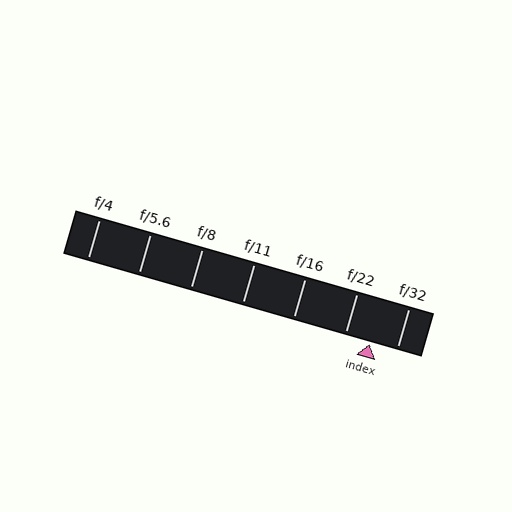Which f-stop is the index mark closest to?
The index mark is closest to f/22.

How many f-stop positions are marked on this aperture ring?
There are 7 f-stop positions marked.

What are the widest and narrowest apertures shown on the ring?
The widest aperture shown is f/4 and the narrowest is f/32.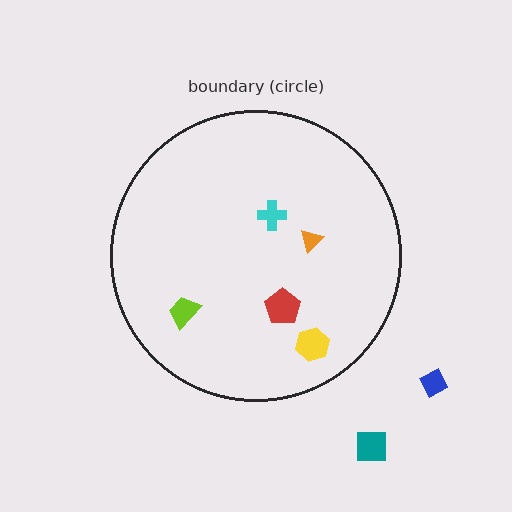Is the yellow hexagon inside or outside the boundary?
Inside.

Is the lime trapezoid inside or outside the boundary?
Inside.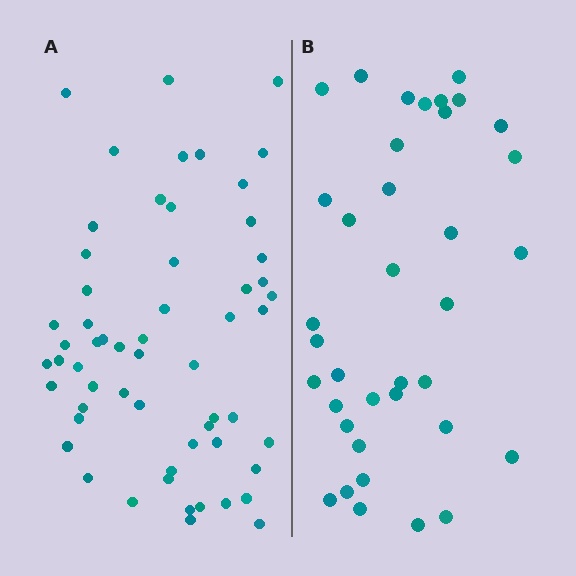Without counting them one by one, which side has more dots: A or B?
Region A (the left region) has more dots.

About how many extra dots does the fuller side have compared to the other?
Region A has approximately 20 more dots than region B.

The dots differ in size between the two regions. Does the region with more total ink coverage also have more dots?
No. Region B has more total ink coverage because its dots are larger, but region A actually contains more individual dots. Total area can be misleading — the number of items is what matters here.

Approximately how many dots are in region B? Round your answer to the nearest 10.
About 40 dots. (The exact count is 37, which rounds to 40.)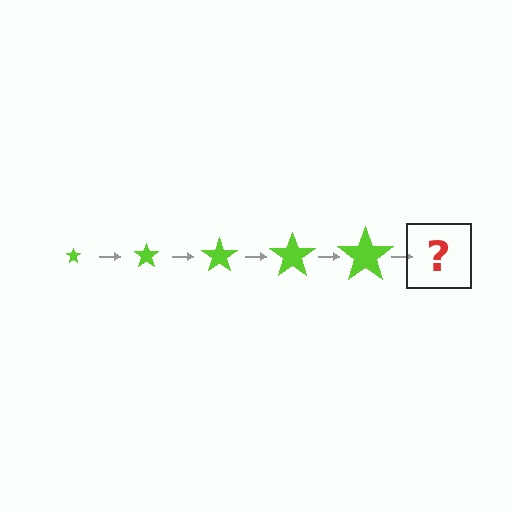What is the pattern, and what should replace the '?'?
The pattern is that the star gets progressively larger each step. The '?' should be a lime star, larger than the previous one.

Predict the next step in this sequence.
The next step is a lime star, larger than the previous one.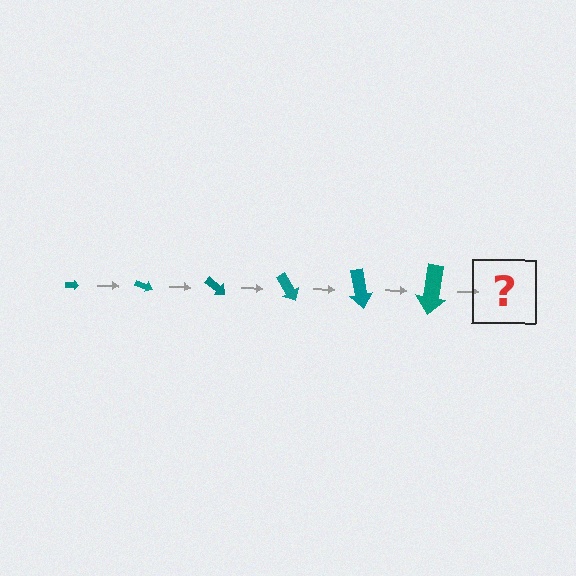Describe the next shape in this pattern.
It should be an arrow, larger than the previous one and rotated 120 degrees from the start.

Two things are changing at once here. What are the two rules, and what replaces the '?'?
The two rules are that the arrow grows larger each step and it rotates 20 degrees each step. The '?' should be an arrow, larger than the previous one and rotated 120 degrees from the start.